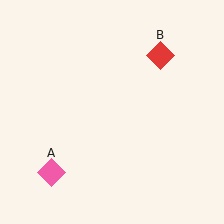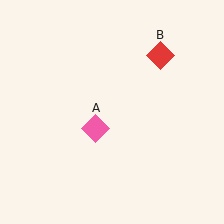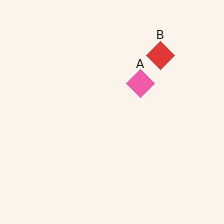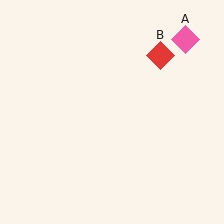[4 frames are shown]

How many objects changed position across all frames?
1 object changed position: pink diamond (object A).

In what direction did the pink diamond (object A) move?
The pink diamond (object A) moved up and to the right.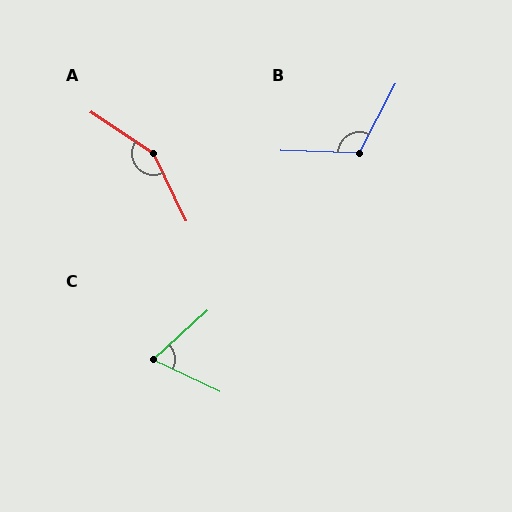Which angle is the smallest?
C, at approximately 68 degrees.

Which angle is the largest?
A, at approximately 150 degrees.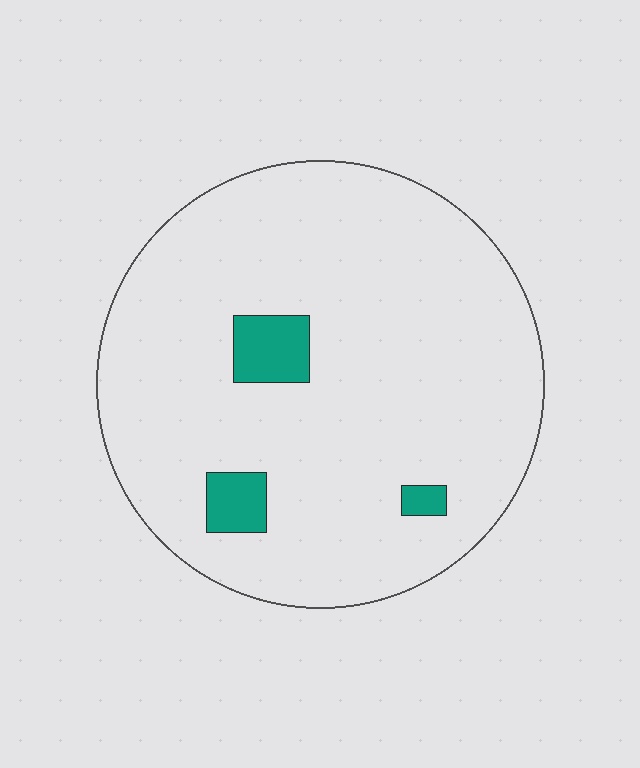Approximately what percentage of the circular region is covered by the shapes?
Approximately 5%.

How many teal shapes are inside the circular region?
3.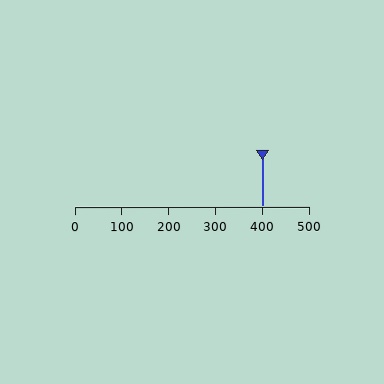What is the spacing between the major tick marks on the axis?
The major ticks are spaced 100 apart.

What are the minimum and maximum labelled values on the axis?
The axis runs from 0 to 500.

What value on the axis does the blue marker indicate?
The marker indicates approximately 400.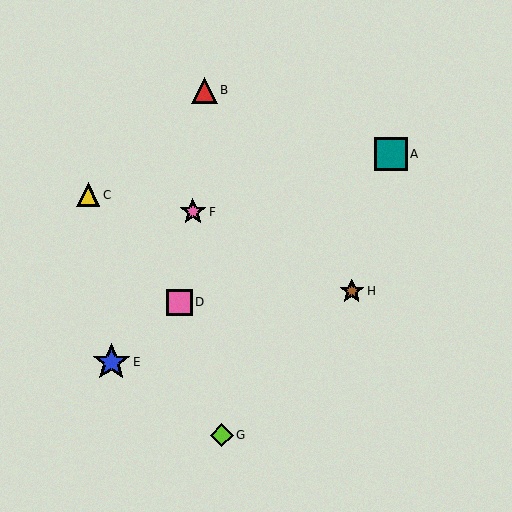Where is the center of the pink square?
The center of the pink square is at (179, 302).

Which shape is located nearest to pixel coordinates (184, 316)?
The pink square (labeled D) at (179, 302) is nearest to that location.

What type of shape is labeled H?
Shape H is a brown star.